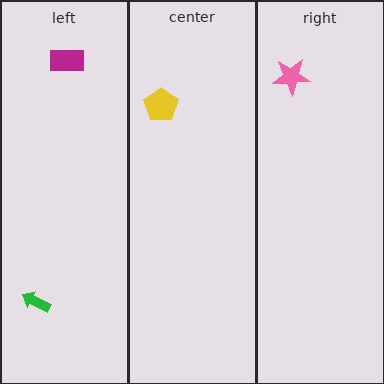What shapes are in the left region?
The magenta rectangle, the green arrow.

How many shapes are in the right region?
1.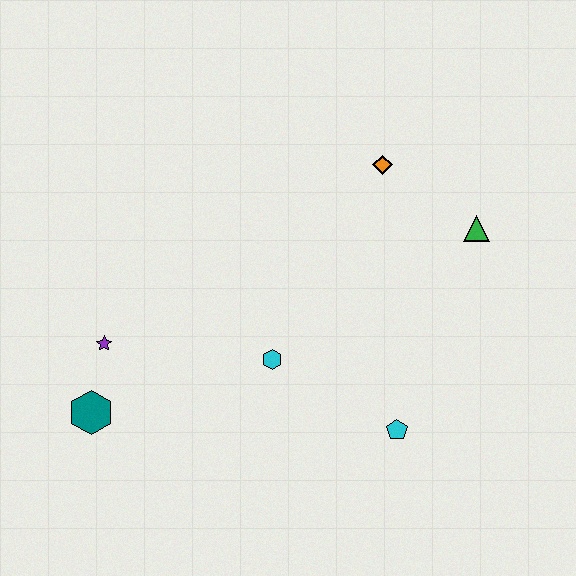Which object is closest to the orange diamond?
The green triangle is closest to the orange diamond.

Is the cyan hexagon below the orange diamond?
Yes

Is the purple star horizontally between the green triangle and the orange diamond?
No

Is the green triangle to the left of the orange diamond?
No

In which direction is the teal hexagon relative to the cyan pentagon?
The teal hexagon is to the left of the cyan pentagon.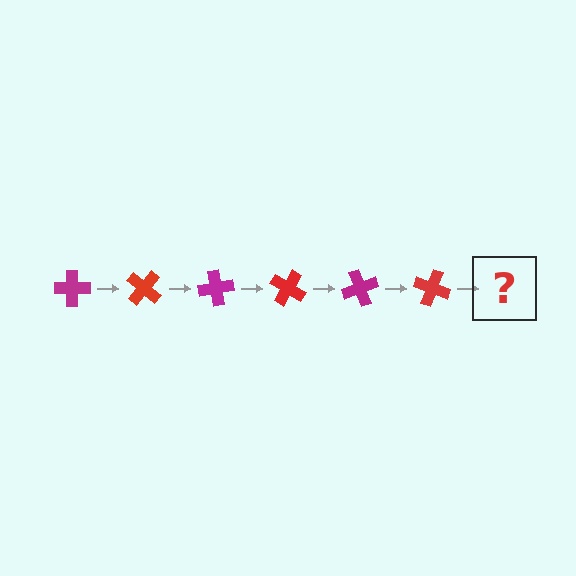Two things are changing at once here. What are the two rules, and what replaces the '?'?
The two rules are that it rotates 40 degrees each step and the color cycles through magenta and red. The '?' should be a magenta cross, rotated 240 degrees from the start.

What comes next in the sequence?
The next element should be a magenta cross, rotated 240 degrees from the start.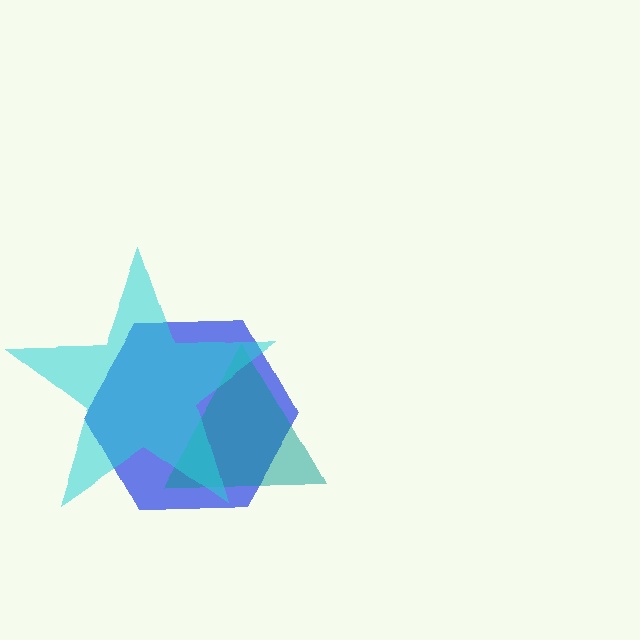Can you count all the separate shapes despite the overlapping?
Yes, there are 3 separate shapes.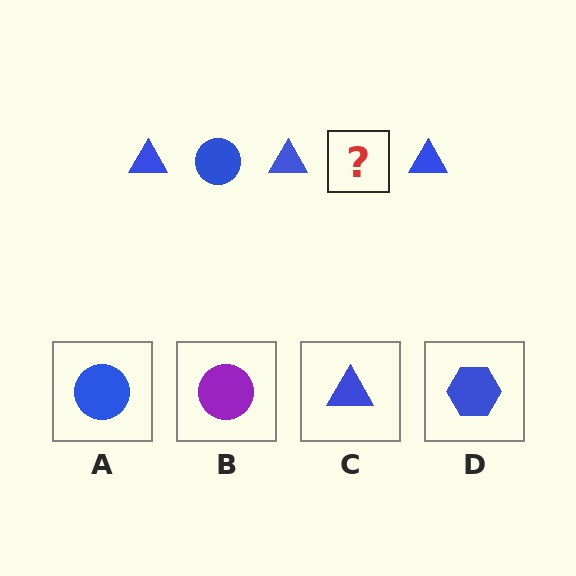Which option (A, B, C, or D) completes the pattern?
A.